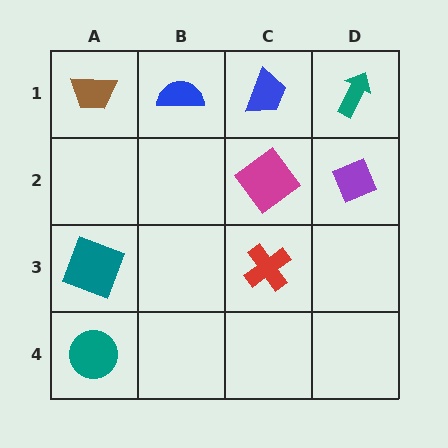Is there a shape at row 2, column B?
No, that cell is empty.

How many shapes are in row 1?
4 shapes.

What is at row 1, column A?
A brown trapezoid.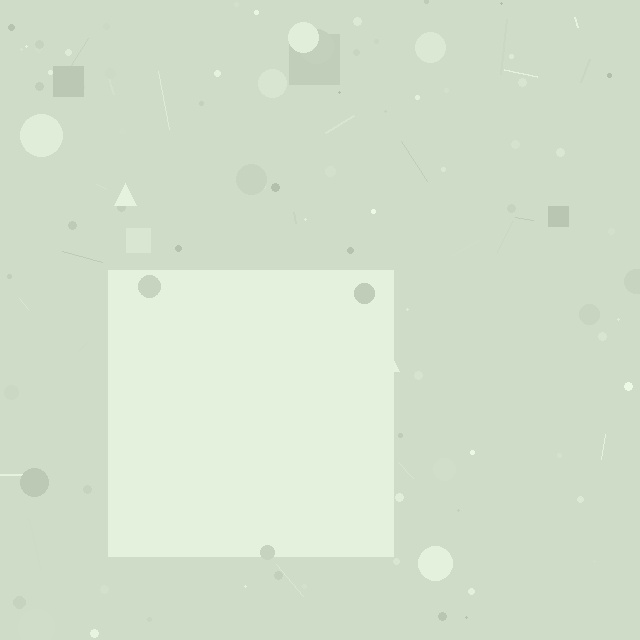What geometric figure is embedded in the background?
A square is embedded in the background.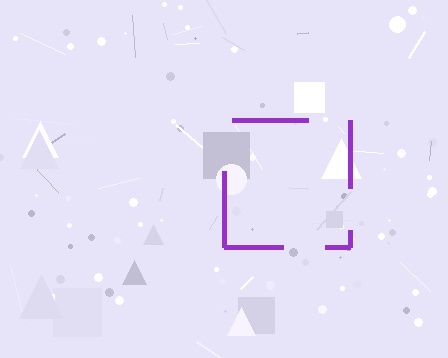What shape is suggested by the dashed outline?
The dashed outline suggests a square.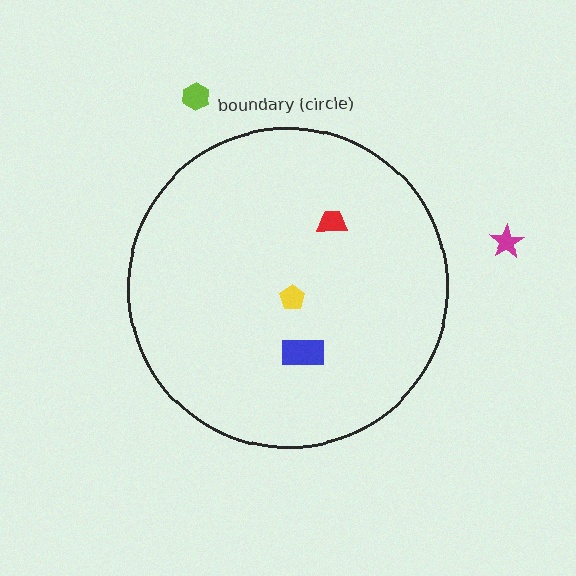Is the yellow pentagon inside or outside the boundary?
Inside.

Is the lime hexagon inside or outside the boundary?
Outside.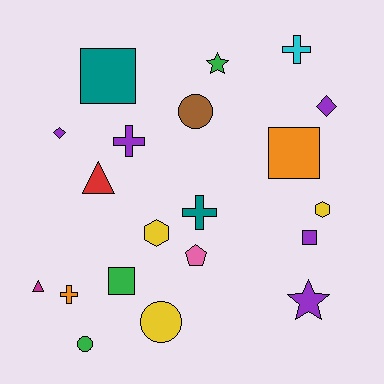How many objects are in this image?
There are 20 objects.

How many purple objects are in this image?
There are 5 purple objects.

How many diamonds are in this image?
There are 2 diamonds.